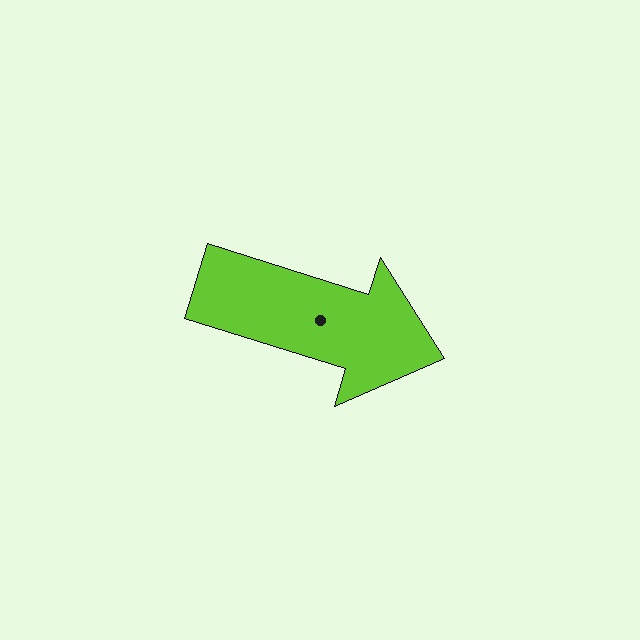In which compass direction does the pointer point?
East.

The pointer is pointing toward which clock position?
Roughly 4 o'clock.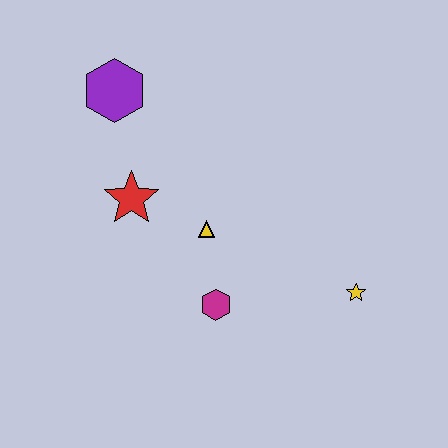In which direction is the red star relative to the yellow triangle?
The red star is to the left of the yellow triangle.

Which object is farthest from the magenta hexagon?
The purple hexagon is farthest from the magenta hexagon.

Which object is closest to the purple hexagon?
The red star is closest to the purple hexagon.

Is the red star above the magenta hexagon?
Yes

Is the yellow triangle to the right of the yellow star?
No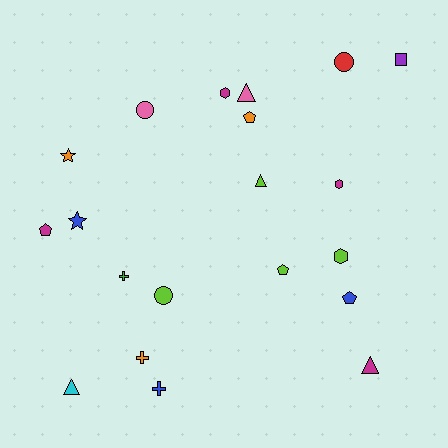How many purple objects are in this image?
There is 1 purple object.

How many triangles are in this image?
There are 4 triangles.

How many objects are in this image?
There are 20 objects.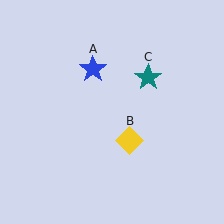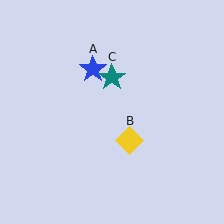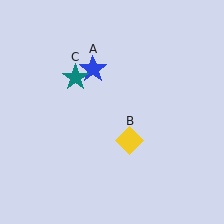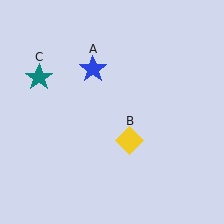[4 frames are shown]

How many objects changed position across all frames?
1 object changed position: teal star (object C).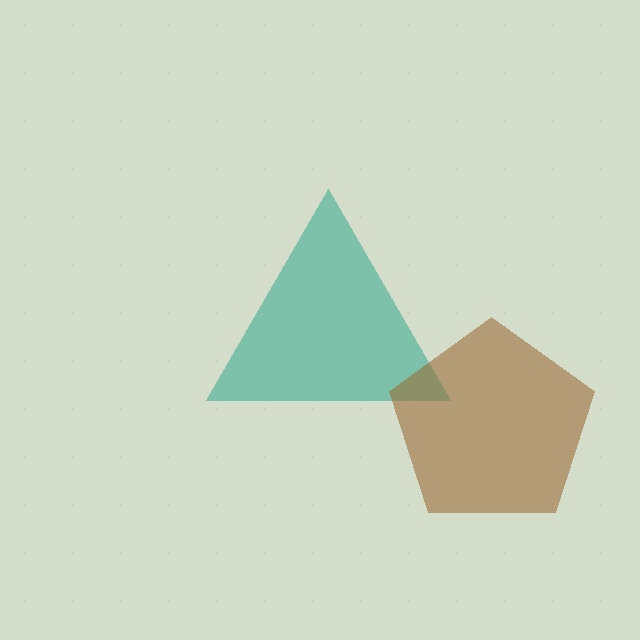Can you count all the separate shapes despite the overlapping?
Yes, there are 2 separate shapes.